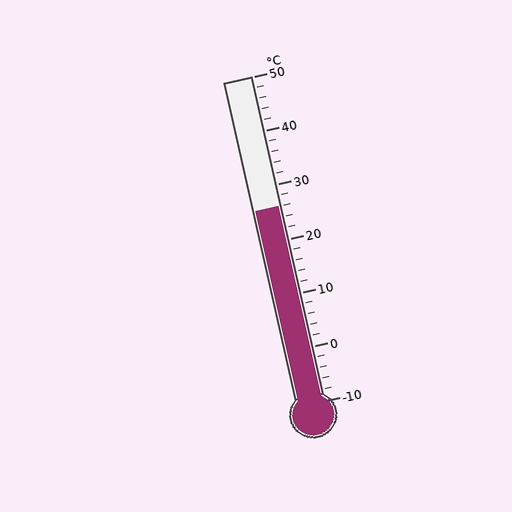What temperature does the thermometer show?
The thermometer shows approximately 26°C.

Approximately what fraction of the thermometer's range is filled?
The thermometer is filled to approximately 60% of its range.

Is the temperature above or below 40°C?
The temperature is below 40°C.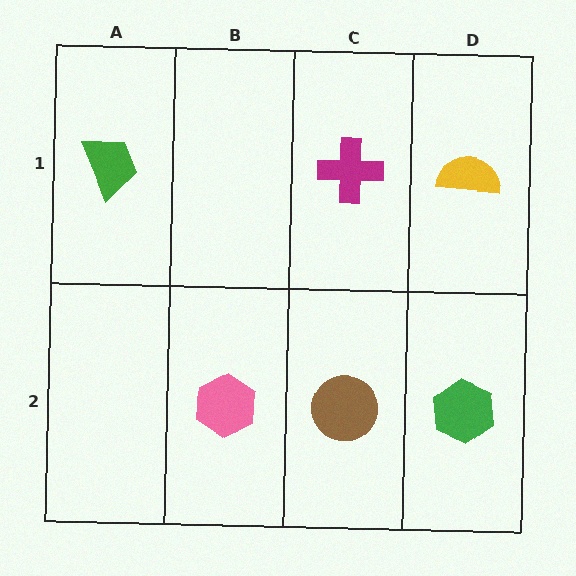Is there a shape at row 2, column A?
No, that cell is empty.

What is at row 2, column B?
A pink hexagon.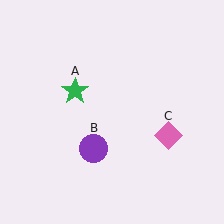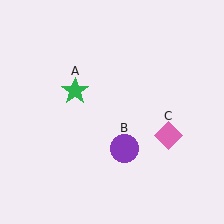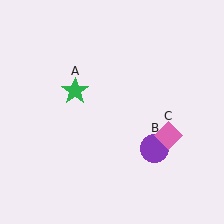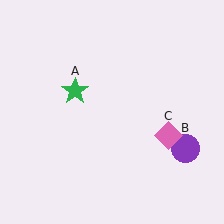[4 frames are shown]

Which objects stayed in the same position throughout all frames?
Green star (object A) and pink diamond (object C) remained stationary.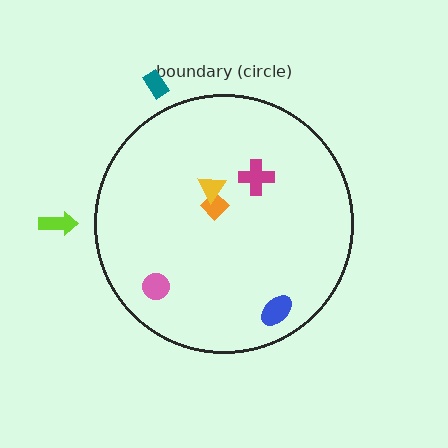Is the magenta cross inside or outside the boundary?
Inside.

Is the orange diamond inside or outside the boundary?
Inside.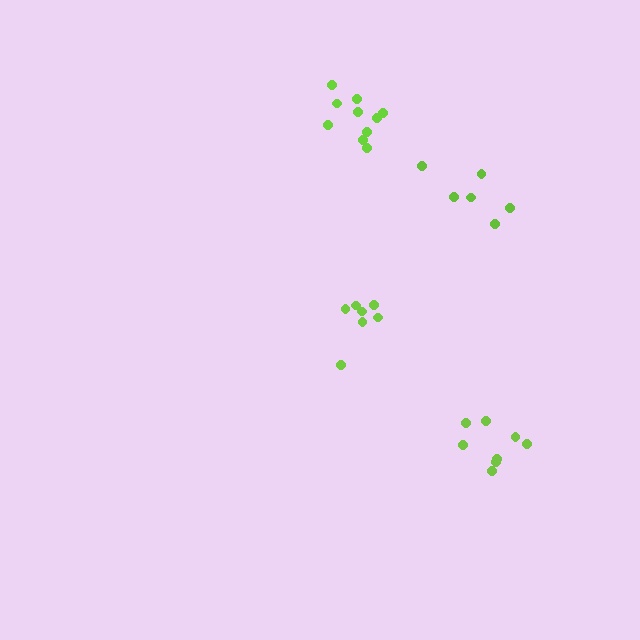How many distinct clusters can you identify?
There are 4 distinct clusters.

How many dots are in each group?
Group 1: 7 dots, Group 2: 8 dots, Group 3: 6 dots, Group 4: 10 dots (31 total).